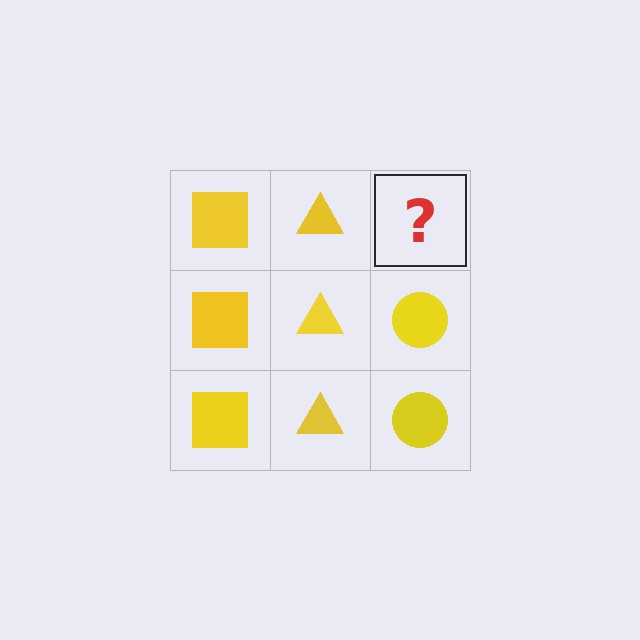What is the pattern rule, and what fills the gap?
The rule is that each column has a consistent shape. The gap should be filled with a yellow circle.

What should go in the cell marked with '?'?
The missing cell should contain a yellow circle.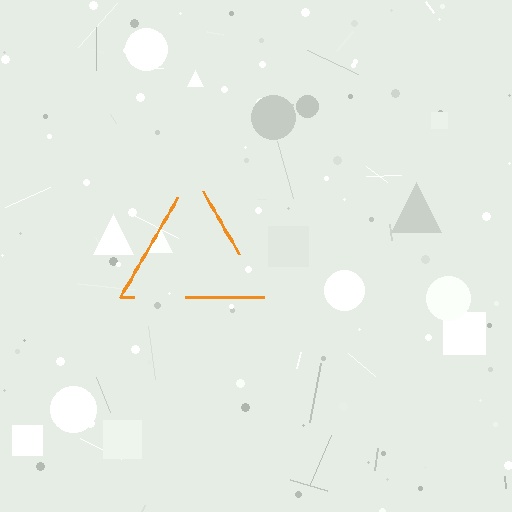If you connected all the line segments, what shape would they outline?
They would outline a triangle.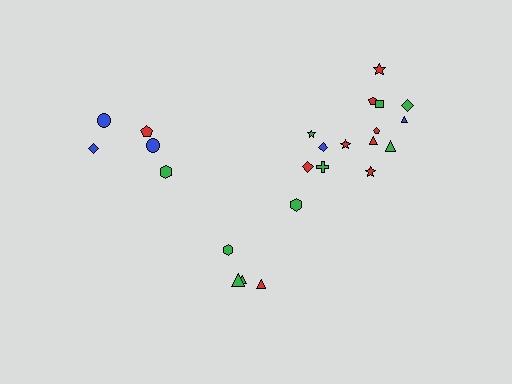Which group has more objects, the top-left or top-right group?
The top-right group.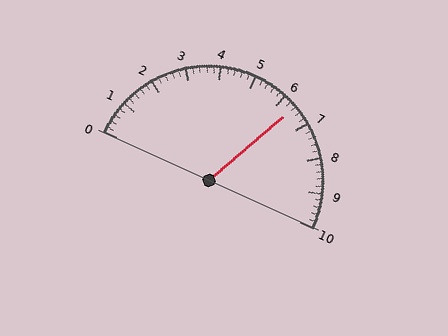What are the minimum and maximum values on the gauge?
The gauge ranges from 0 to 10.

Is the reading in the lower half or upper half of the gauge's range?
The reading is in the upper half of the range (0 to 10).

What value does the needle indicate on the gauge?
The needle indicates approximately 6.4.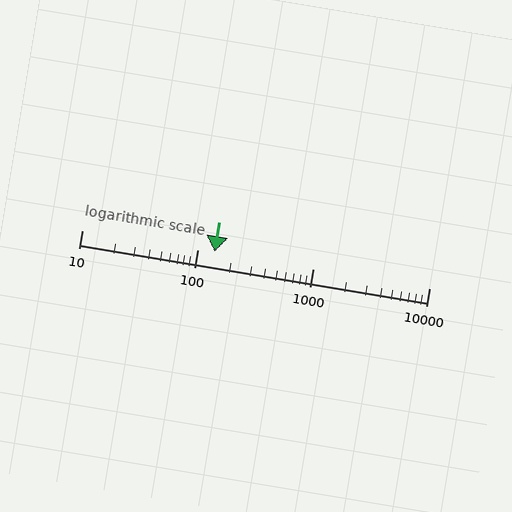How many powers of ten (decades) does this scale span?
The scale spans 3 decades, from 10 to 10000.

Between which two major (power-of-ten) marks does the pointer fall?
The pointer is between 100 and 1000.